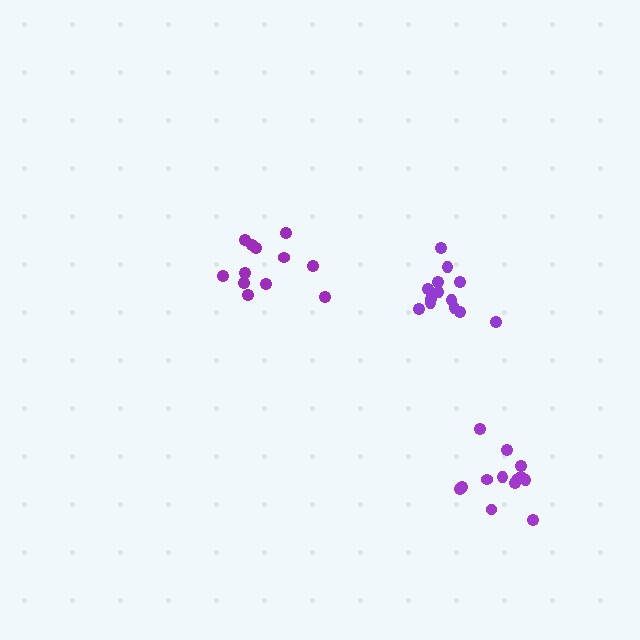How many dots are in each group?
Group 1: 13 dots, Group 2: 12 dots, Group 3: 13 dots (38 total).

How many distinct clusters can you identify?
There are 3 distinct clusters.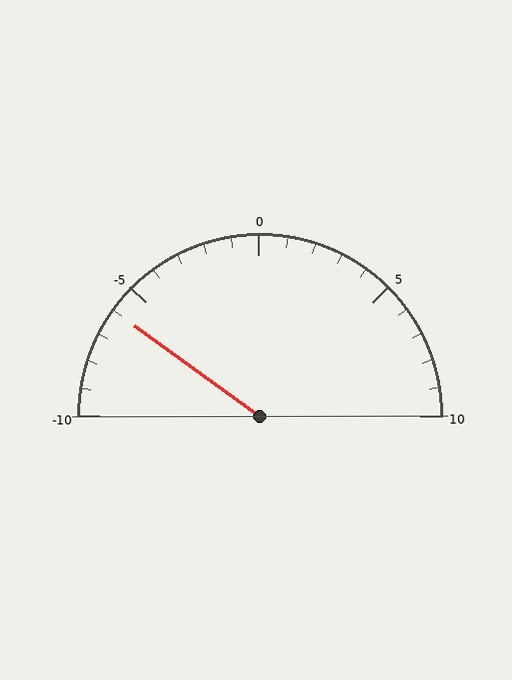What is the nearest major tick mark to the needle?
The nearest major tick mark is -5.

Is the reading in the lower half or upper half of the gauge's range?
The reading is in the lower half of the range (-10 to 10).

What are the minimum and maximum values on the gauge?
The gauge ranges from -10 to 10.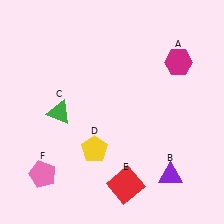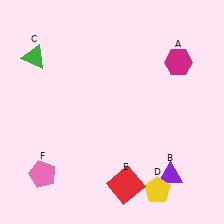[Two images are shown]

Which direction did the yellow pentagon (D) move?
The yellow pentagon (D) moved right.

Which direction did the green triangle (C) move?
The green triangle (C) moved up.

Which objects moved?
The objects that moved are: the green triangle (C), the yellow pentagon (D).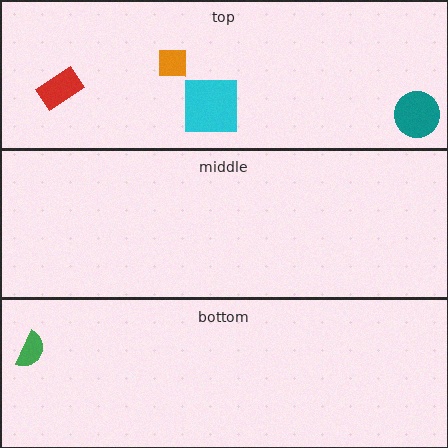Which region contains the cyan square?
The top region.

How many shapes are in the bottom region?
1.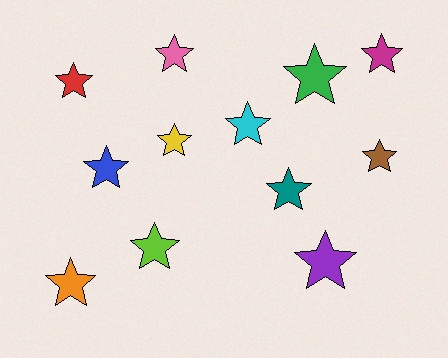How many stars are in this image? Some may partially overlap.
There are 12 stars.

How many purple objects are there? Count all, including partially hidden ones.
There is 1 purple object.